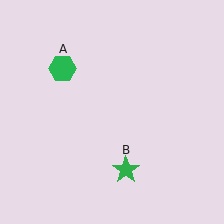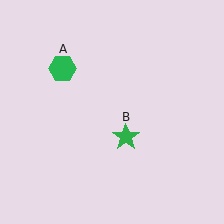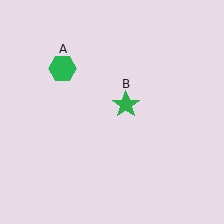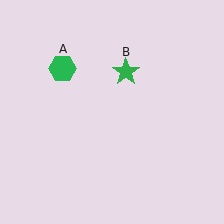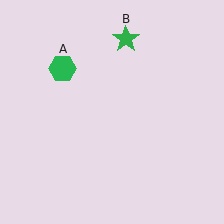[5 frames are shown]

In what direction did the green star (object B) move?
The green star (object B) moved up.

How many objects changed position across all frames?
1 object changed position: green star (object B).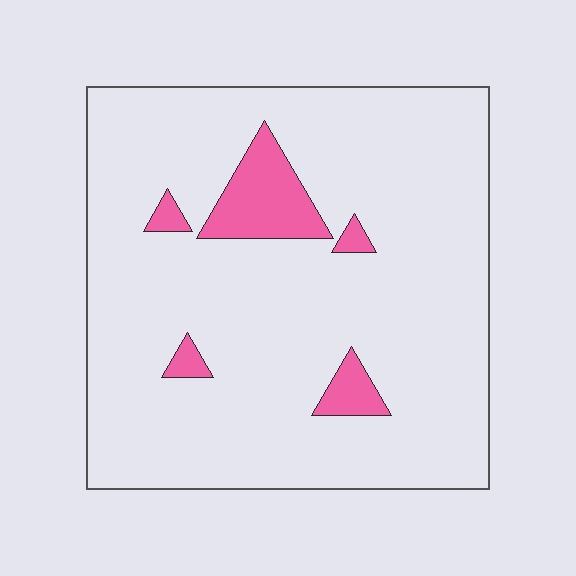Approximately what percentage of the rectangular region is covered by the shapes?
Approximately 10%.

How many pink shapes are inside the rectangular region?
5.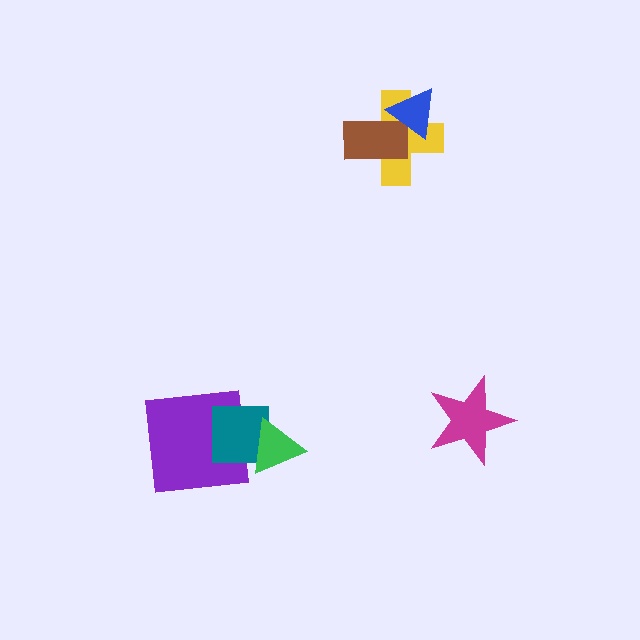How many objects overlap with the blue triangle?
2 objects overlap with the blue triangle.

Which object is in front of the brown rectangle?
The blue triangle is in front of the brown rectangle.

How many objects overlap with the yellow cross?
2 objects overlap with the yellow cross.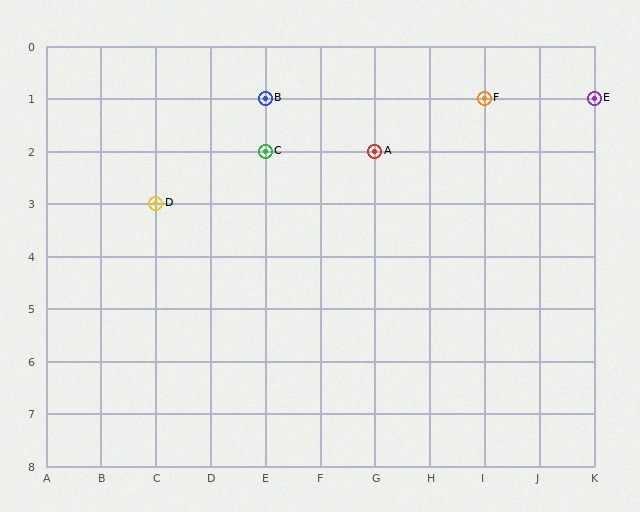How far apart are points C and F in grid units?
Points C and F are 4 columns and 1 row apart (about 4.1 grid units diagonally).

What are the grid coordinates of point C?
Point C is at grid coordinates (E, 2).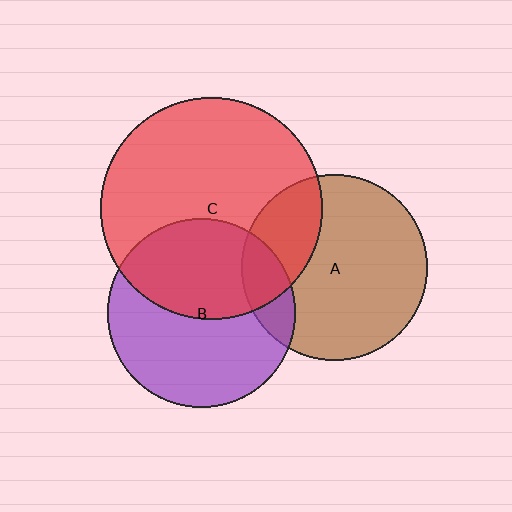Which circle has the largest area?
Circle C (red).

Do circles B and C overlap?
Yes.